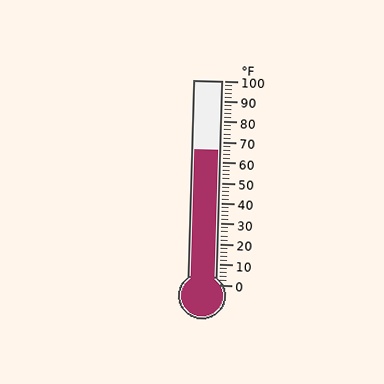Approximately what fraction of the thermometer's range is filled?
The thermometer is filled to approximately 65% of its range.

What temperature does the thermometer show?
The thermometer shows approximately 66°F.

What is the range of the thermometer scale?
The thermometer scale ranges from 0°F to 100°F.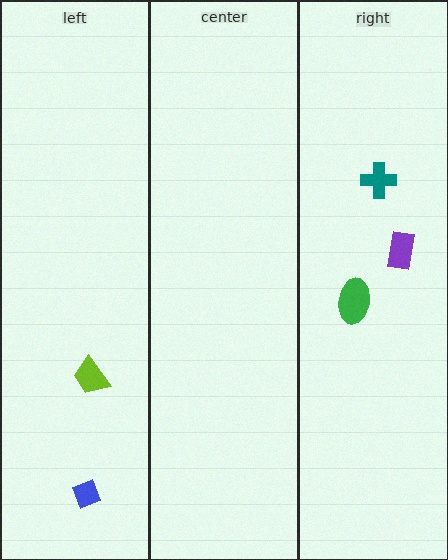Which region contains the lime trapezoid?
The left region.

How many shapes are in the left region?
2.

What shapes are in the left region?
The lime trapezoid, the blue diamond.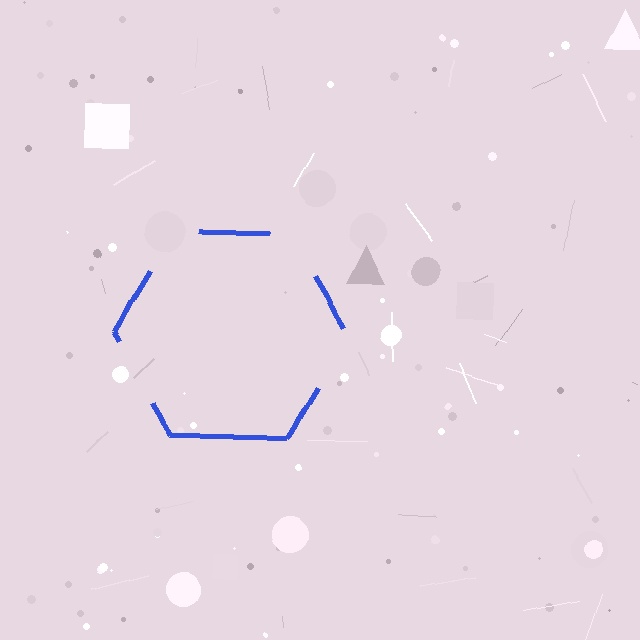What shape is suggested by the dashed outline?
The dashed outline suggests a hexagon.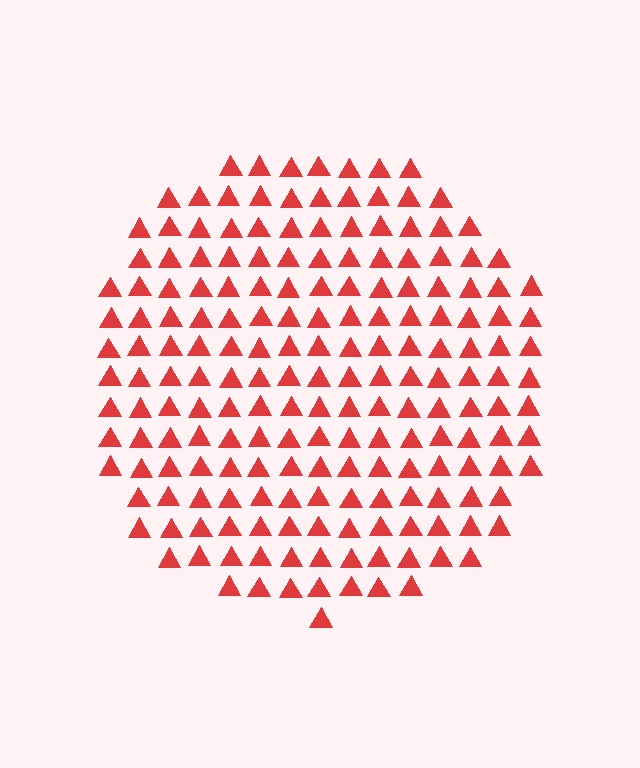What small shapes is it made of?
It is made of small triangles.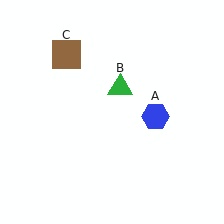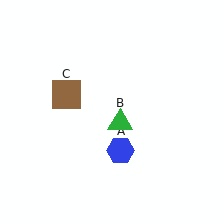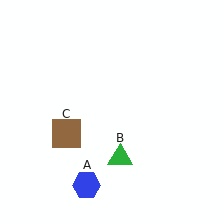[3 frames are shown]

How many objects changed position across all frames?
3 objects changed position: blue hexagon (object A), green triangle (object B), brown square (object C).